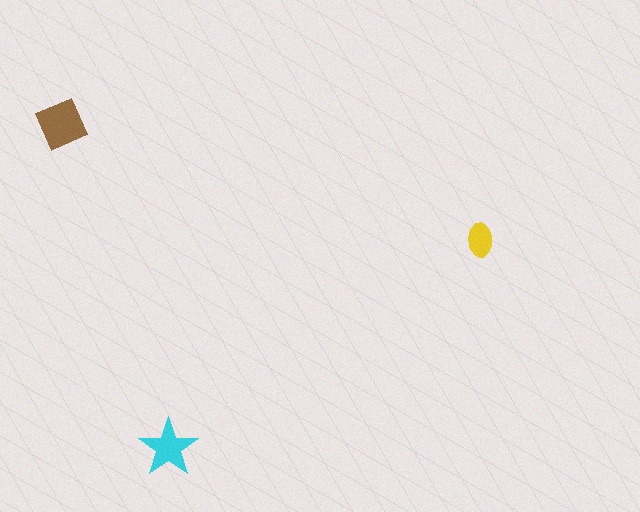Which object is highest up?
The brown square is topmost.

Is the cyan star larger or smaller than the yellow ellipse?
Larger.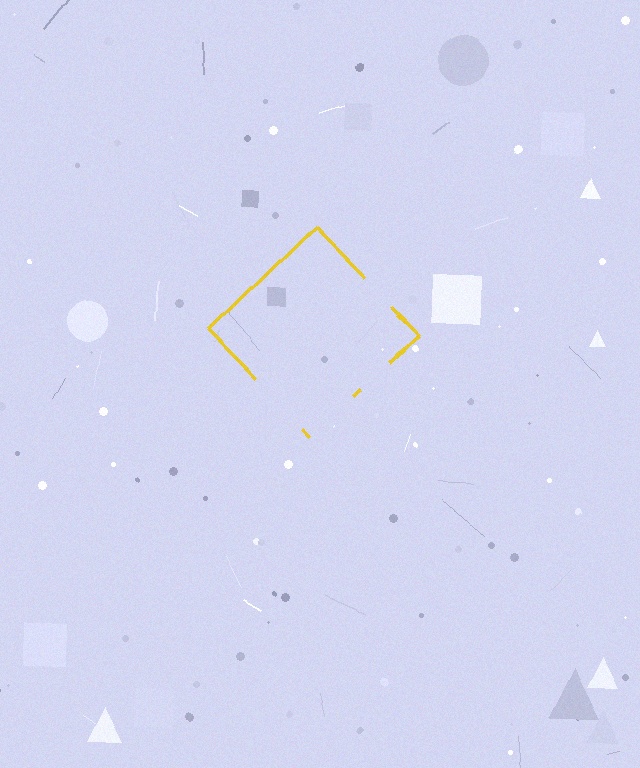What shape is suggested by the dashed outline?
The dashed outline suggests a diamond.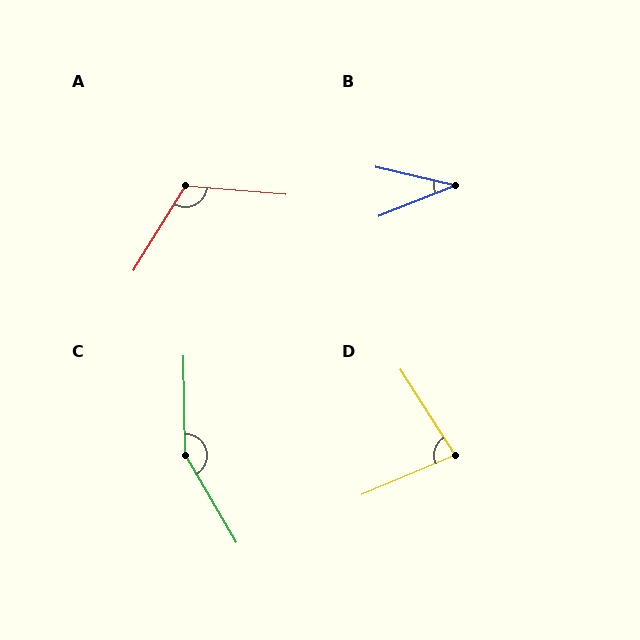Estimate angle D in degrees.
Approximately 81 degrees.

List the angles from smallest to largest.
B (35°), D (81°), A (117°), C (151°).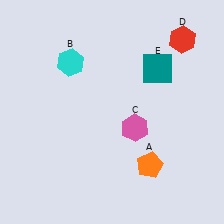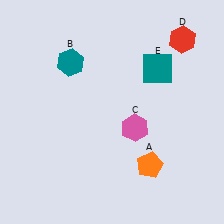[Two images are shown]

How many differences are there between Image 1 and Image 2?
There is 1 difference between the two images.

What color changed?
The hexagon (B) changed from cyan in Image 1 to teal in Image 2.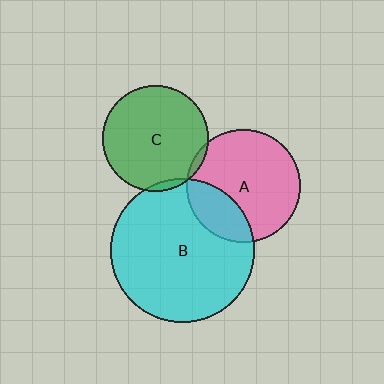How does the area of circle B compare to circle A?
Approximately 1.6 times.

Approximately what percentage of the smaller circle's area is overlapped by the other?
Approximately 25%.